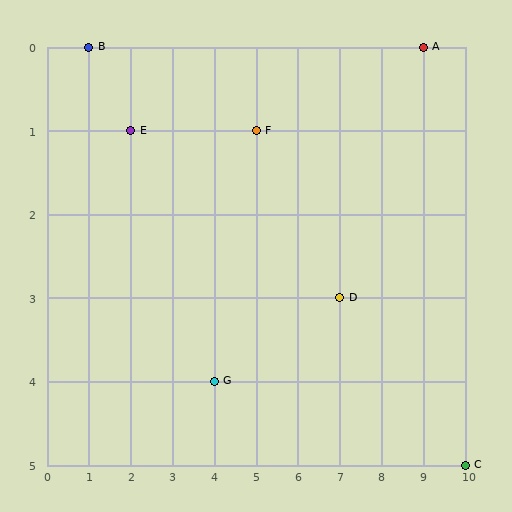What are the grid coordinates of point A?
Point A is at grid coordinates (9, 0).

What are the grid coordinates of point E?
Point E is at grid coordinates (2, 1).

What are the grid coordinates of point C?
Point C is at grid coordinates (10, 5).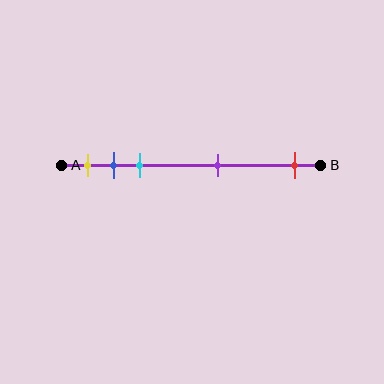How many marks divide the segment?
There are 5 marks dividing the segment.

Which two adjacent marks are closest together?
The blue and cyan marks are the closest adjacent pair.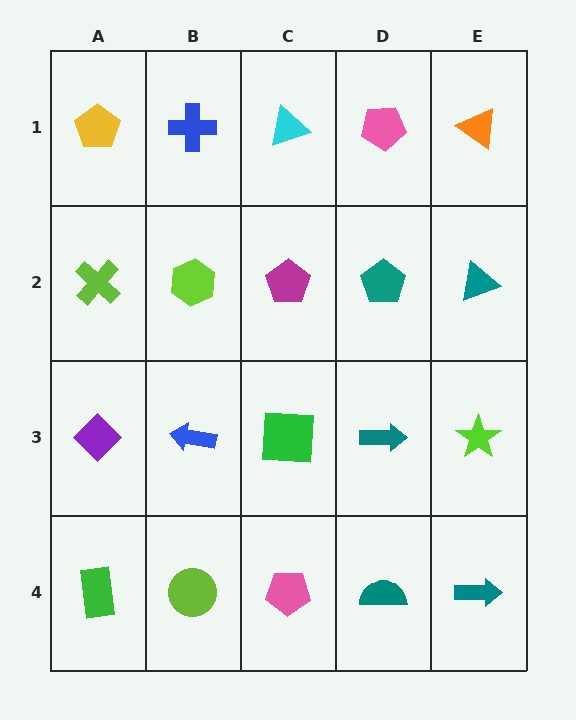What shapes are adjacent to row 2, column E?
An orange triangle (row 1, column E), a lime star (row 3, column E), a teal pentagon (row 2, column D).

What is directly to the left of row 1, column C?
A blue cross.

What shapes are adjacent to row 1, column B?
A lime hexagon (row 2, column B), a yellow pentagon (row 1, column A), a cyan triangle (row 1, column C).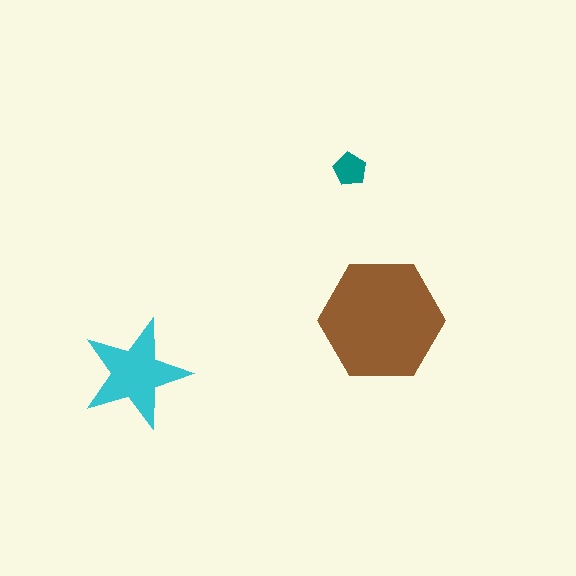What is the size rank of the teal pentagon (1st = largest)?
3rd.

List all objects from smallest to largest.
The teal pentagon, the cyan star, the brown hexagon.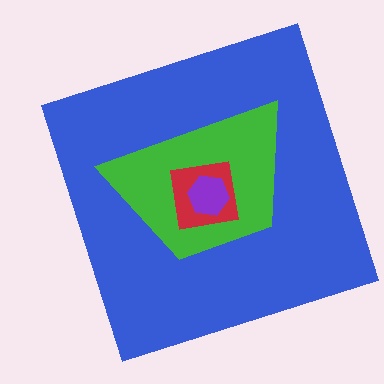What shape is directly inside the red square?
The purple hexagon.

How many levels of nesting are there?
4.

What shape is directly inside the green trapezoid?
The red square.